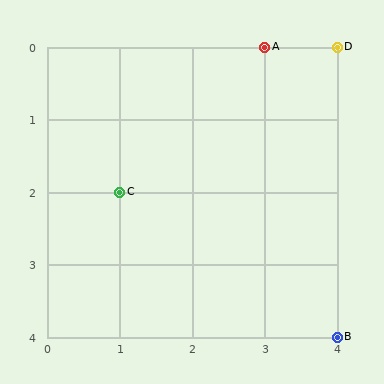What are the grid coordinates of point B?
Point B is at grid coordinates (4, 4).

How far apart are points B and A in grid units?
Points B and A are 1 column and 4 rows apart (about 4.1 grid units diagonally).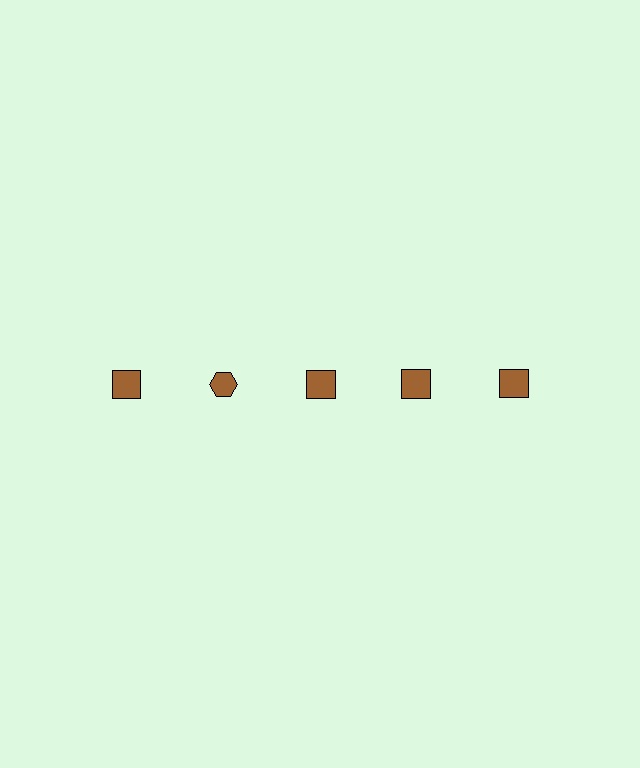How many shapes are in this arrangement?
There are 5 shapes arranged in a grid pattern.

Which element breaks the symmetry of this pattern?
The brown hexagon in the top row, second from left column breaks the symmetry. All other shapes are brown squares.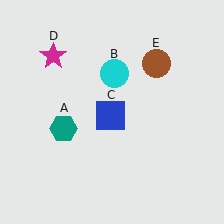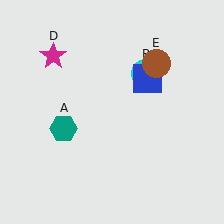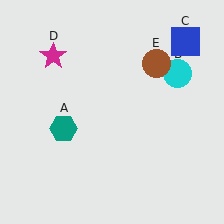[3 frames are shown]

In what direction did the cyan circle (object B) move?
The cyan circle (object B) moved right.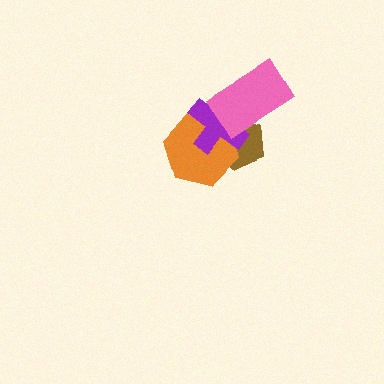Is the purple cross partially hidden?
Yes, it is partially covered by another shape.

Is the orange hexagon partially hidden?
Yes, it is partially covered by another shape.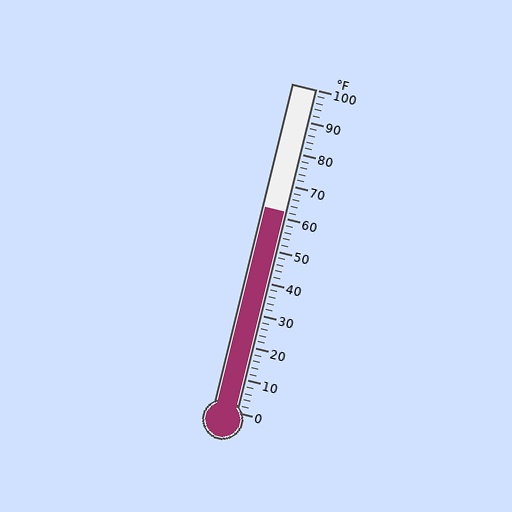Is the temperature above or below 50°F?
The temperature is above 50°F.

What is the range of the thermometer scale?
The thermometer scale ranges from 0°F to 100°F.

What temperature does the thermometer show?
The thermometer shows approximately 62°F.